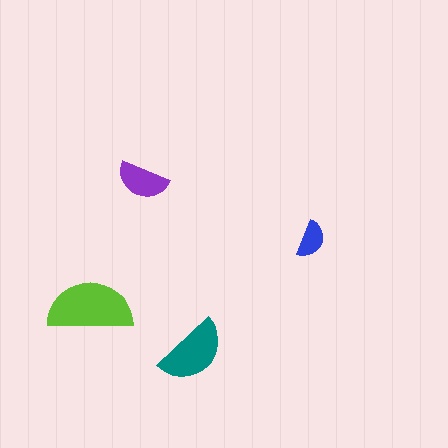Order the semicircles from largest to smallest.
the lime one, the teal one, the purple one, the blue one.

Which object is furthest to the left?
The lime semicircle is leftmost.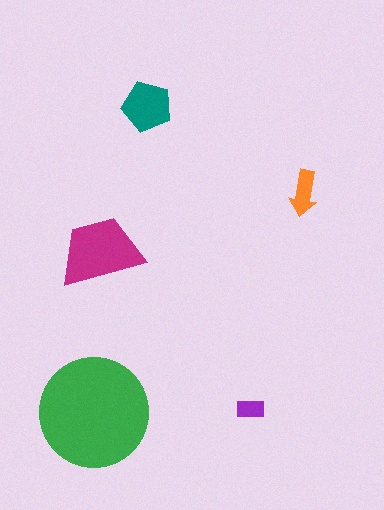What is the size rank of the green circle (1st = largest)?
1st.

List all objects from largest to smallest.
The green circle, the magenta trapezoid, the teal pentagon, the orange arrow, the purple rectangle.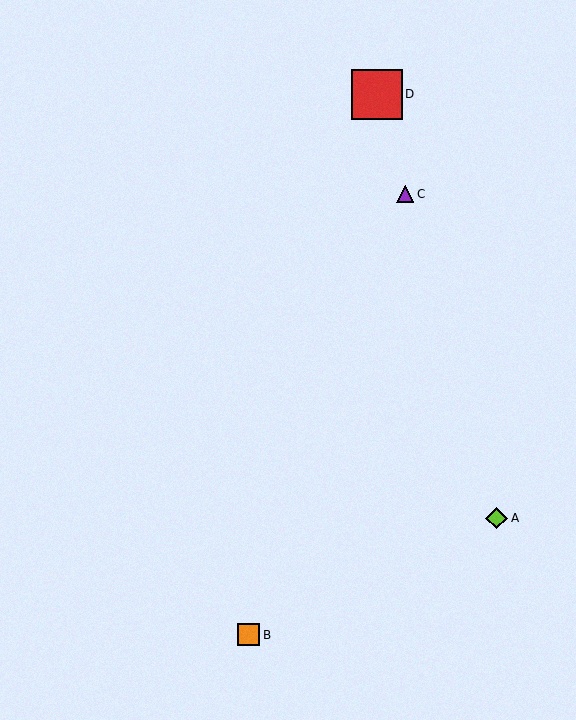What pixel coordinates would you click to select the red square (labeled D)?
Click at (377, 94) to select the red square D.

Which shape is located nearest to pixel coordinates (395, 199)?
The purple triangle (labeled C) at (405, 194) is nearest to that location.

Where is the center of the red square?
The center of the red square is at (377, 94).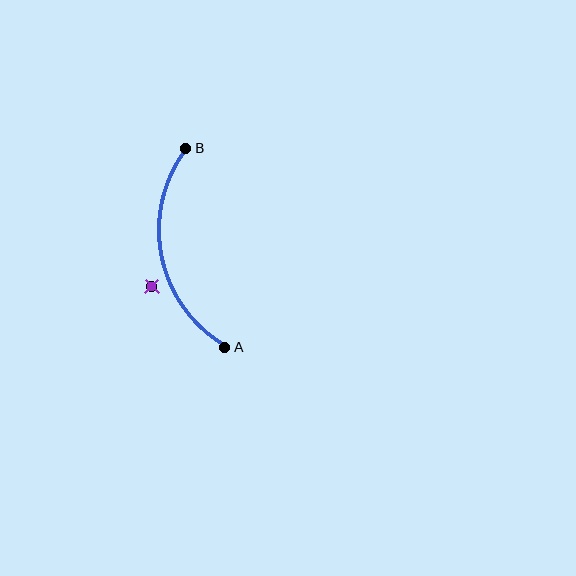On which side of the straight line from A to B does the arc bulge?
The arc bulges to the left of the straight line connecting A and B.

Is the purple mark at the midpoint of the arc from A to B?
No — the purple mark does not lie on the arc at all. It sits slightly outside the curve.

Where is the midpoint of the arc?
The arc midpoint is the point on the curve farthest from the straight line joining A and B. It sits to the left of that line.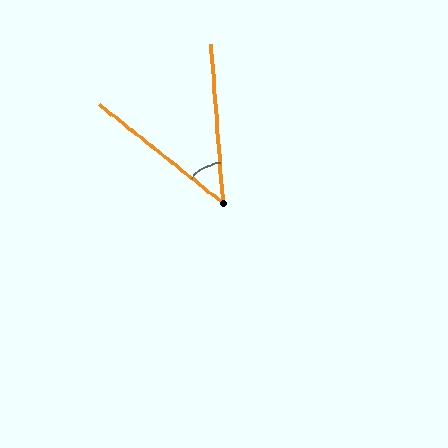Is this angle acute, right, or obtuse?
It is acute.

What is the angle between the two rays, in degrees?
Approximately 47 degrees.